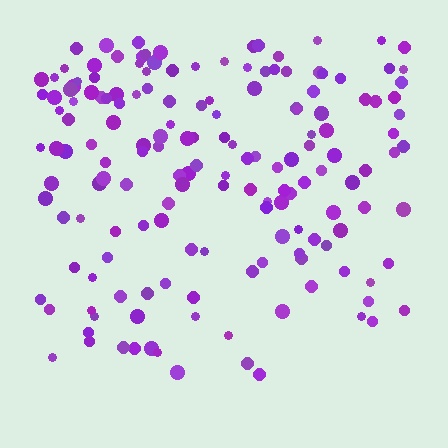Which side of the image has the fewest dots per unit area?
The bottom.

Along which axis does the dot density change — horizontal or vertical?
Vertical.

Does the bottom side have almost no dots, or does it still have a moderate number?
Still a moderate number, just noticeably fewer than the top.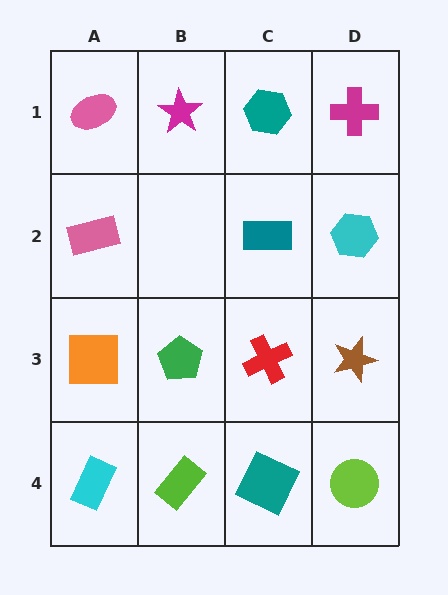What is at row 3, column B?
A green pentagon.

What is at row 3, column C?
A red cross.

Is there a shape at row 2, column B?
No, that cell is empty.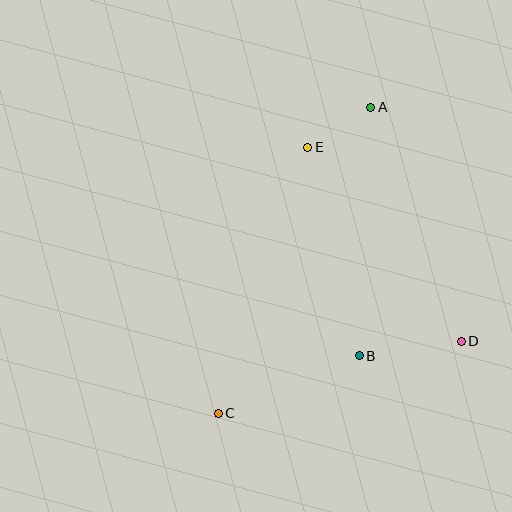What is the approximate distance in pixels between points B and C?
The distance between B and C is approximately 152 pixels.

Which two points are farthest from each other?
Points A and C are farthest from each other.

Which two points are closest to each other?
Points A and E are closest to each other.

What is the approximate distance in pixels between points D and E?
The distance between D and E is approximately 247 pixels.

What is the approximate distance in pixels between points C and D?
The distance between C and D is approximately 253 pixels.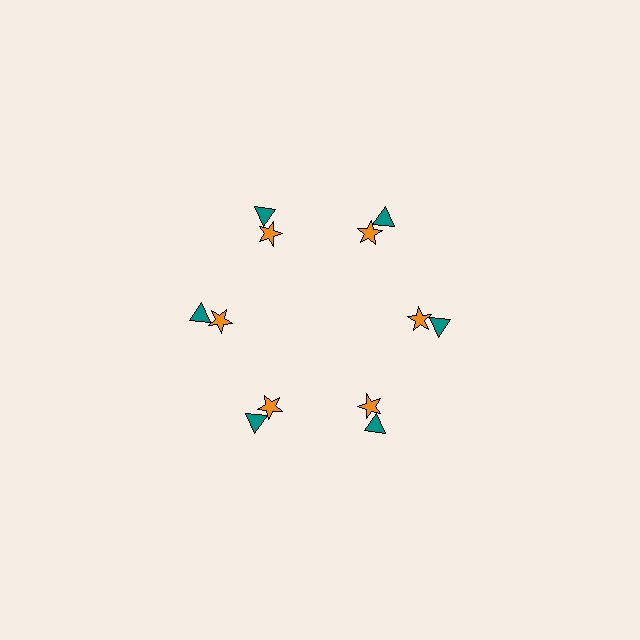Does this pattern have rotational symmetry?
Yes, this pattern has 6-fold rotational symmetry. It looks the same after rotating 60 degrees around the center.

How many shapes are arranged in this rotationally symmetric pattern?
There are 12 shapes, arranged in 6 groups of 2.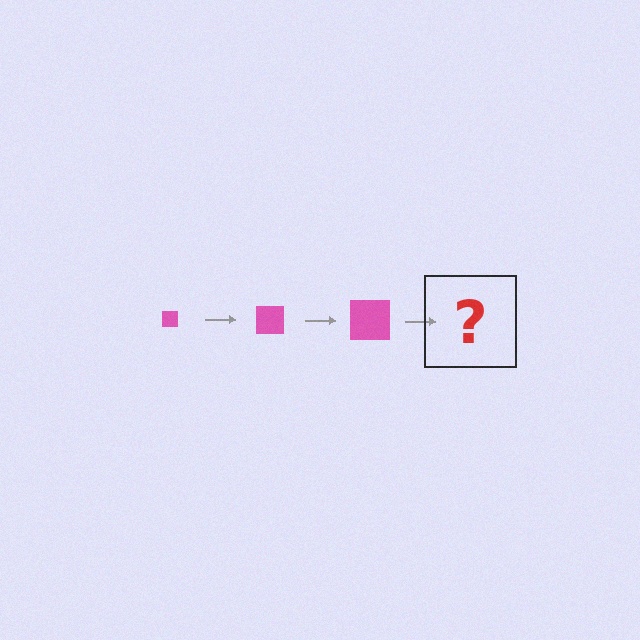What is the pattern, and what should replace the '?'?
The pattern is that the square gets progressively larger each step. The '?' should be a pink square, larger than the previous one.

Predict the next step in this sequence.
The next step is a pink square, larger than the previous one.